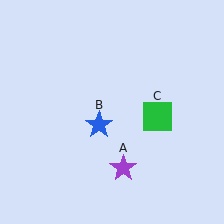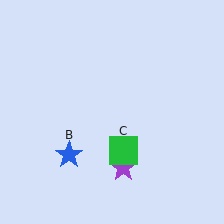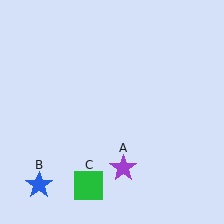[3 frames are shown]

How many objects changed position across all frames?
2 objects changed position: blue star (object B), green square (object C).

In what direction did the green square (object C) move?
The green square (object C) moved down and to the left.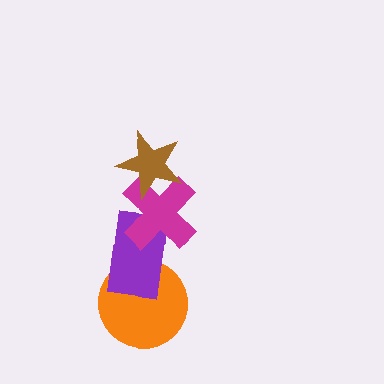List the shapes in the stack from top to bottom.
From top to bottom: the brown star, the magenta cross, the purple rectangle, the orange circle.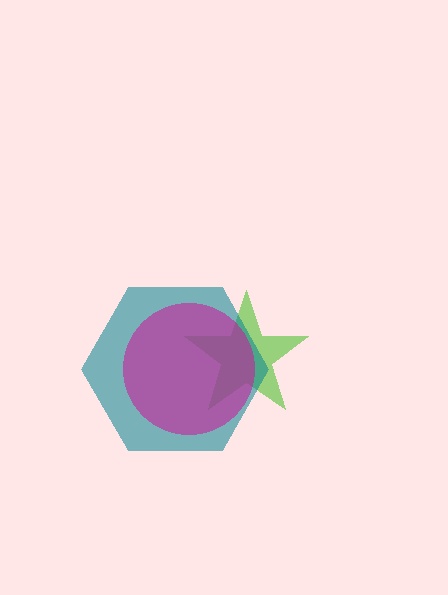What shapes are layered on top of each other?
The layered shapes are: a lime star, a teal hexagon, a magenta circle.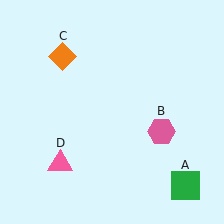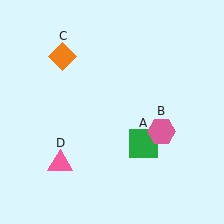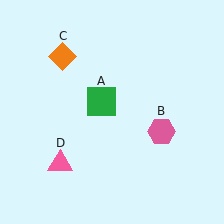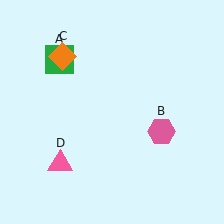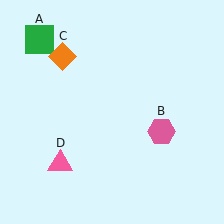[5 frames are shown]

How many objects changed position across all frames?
1 object changed position: green square (object A).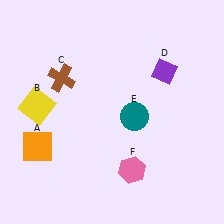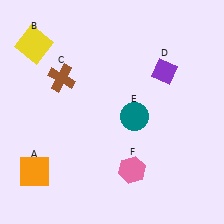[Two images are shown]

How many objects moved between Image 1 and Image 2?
2 objects moved between the two images.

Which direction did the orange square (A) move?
The orange square (A) moved down.